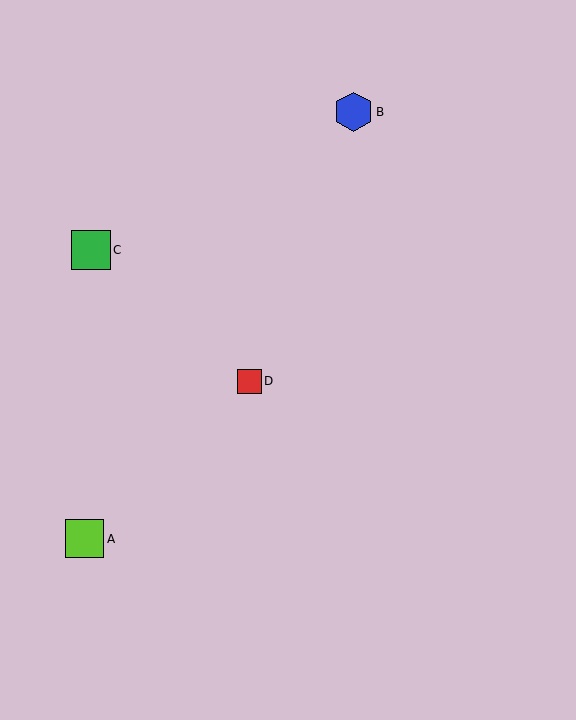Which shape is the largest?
The blue hexagon (labeled B) is the largest.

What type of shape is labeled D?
Shape D is a red square.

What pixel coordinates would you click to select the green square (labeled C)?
Click at (91, 250) to select the green square C.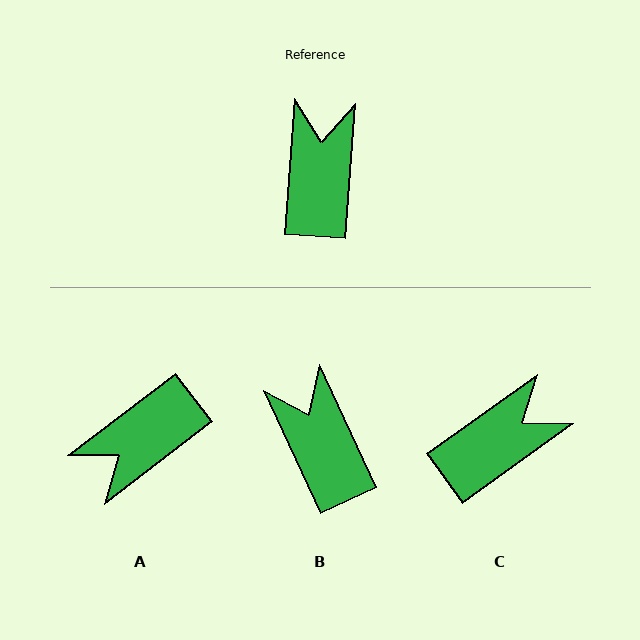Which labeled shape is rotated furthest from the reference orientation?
A, about 132 degrees away.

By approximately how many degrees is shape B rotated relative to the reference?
Approximately 29 degrees counter-clockwise.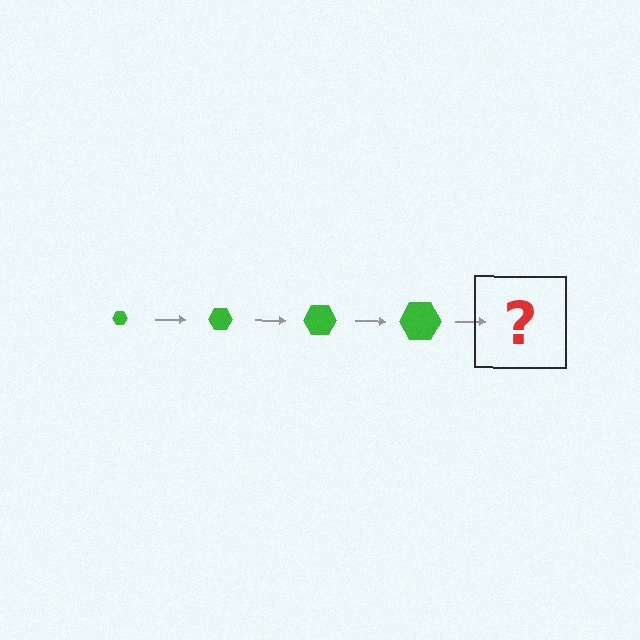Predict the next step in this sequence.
The next step is a green hexagon, larger than the previous one.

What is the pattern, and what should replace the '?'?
The pattern is that the hexagon gets progressively larger each step. The '?' should be a green hexagon, larger than the previous one.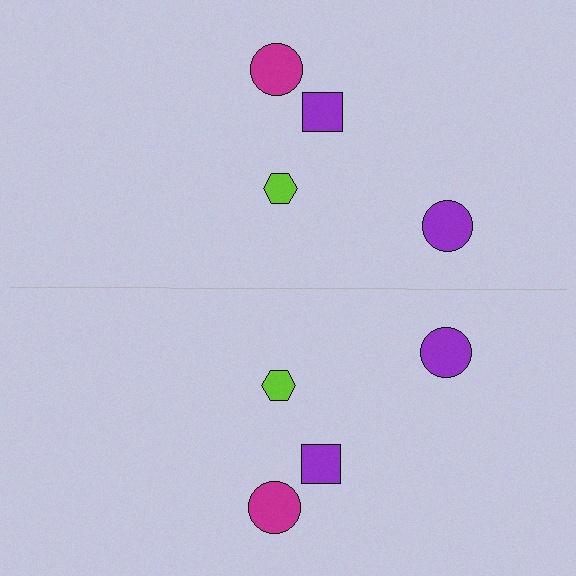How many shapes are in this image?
There are 8 shapes in this image.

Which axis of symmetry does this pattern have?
The pattern has a horizontal axis of symmetry running through the center of the image.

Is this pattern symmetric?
Yes, this pattern has bilateral (reflection) symmetry.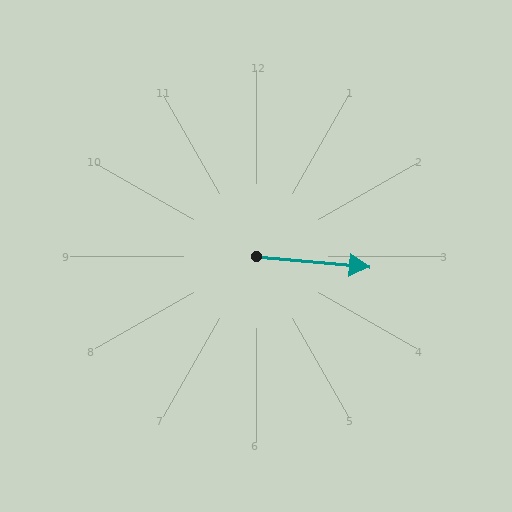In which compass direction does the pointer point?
East.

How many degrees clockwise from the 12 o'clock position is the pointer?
Approximately 95 degrees.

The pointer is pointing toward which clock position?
Roughly 3 o'clock.